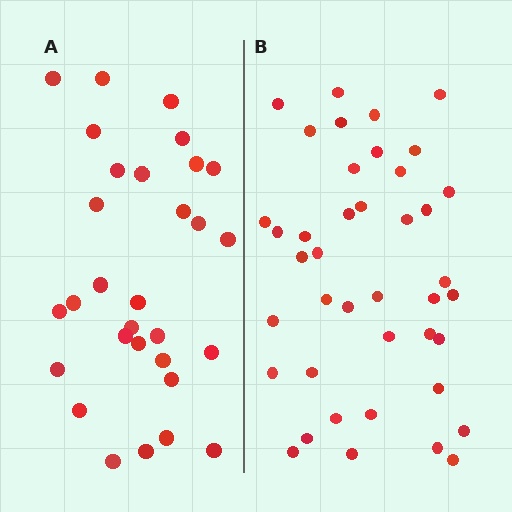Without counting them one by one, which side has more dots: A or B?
Region B (the right region) has more dots.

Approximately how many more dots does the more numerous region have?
Region B has roughly 12 or so more dots than region A.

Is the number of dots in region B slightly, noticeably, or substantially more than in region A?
Region B has noticeably more, but not dramatically so. The ratio is roughly 1.4 to 1.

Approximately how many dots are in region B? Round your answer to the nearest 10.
About 40 dots. (The exact count is 41, which rounds to 40.)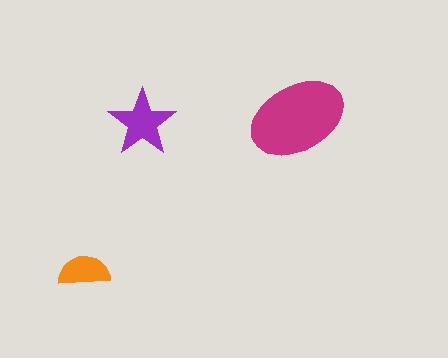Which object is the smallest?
The orange semicircle.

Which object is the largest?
The magenta ellipse.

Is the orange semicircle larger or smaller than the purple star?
Smaller.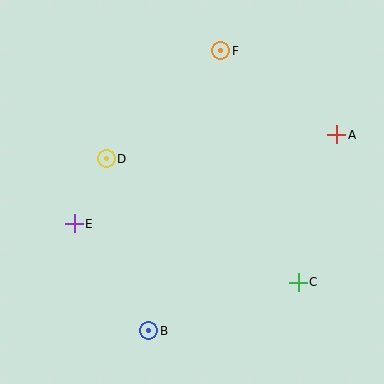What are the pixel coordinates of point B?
Point B is at (149, 331).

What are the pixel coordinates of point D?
Point D is at (106, 159).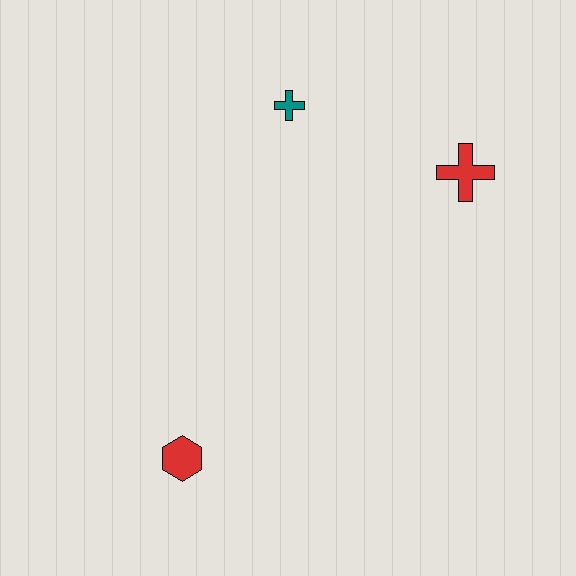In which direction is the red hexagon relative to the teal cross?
The red hexagon is below the teal cross.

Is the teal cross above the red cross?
Yes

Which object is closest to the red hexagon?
The teal cross is closest to the red hexagon.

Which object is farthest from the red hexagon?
The red cross is farthest from the red hexagon.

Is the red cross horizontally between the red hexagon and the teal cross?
No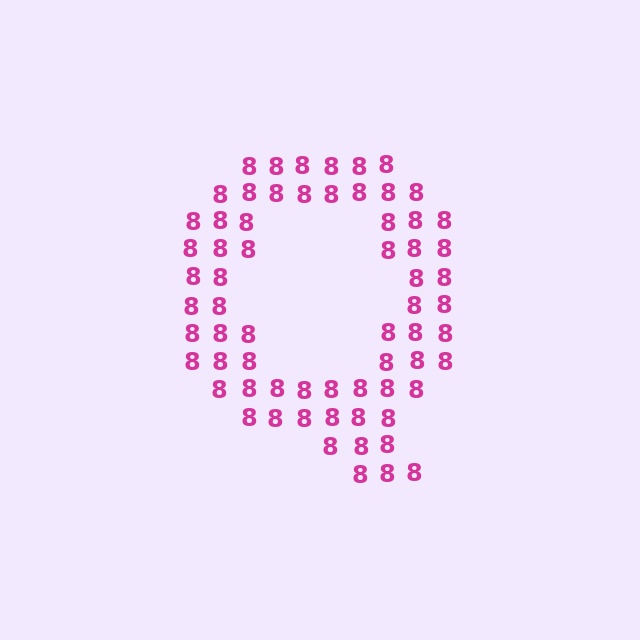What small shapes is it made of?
It is made of small digit 8's.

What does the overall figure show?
The overall figure shows the letter Q.